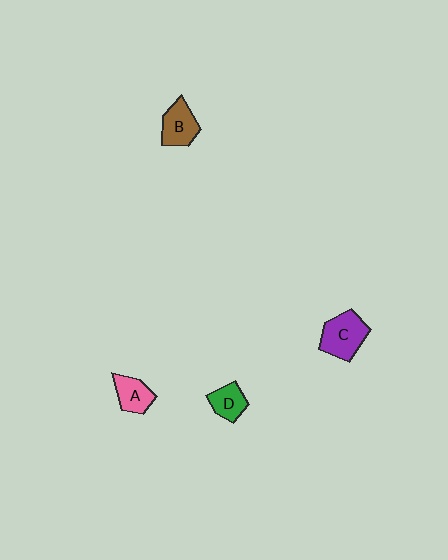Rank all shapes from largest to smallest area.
From largest to smallest: C (purple), B (brown), A (pink), D (green).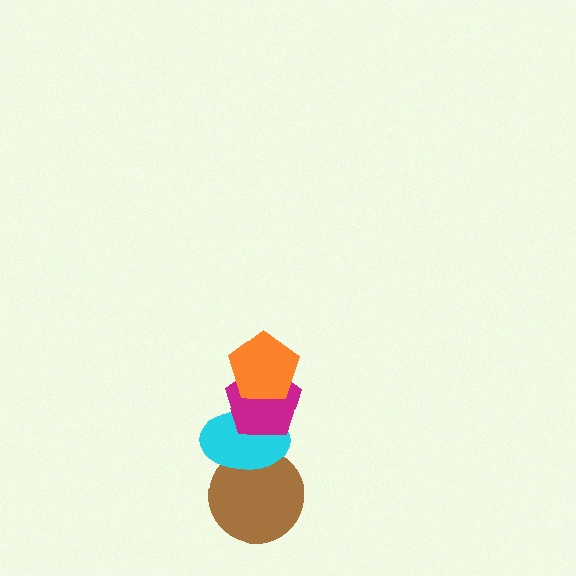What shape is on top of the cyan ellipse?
The magenta pentagon is on top of the cyan ellipse.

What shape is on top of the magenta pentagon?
The orange pentagon is on top of the magenta pentagon.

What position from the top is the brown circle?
The brown circle is 4th from the top.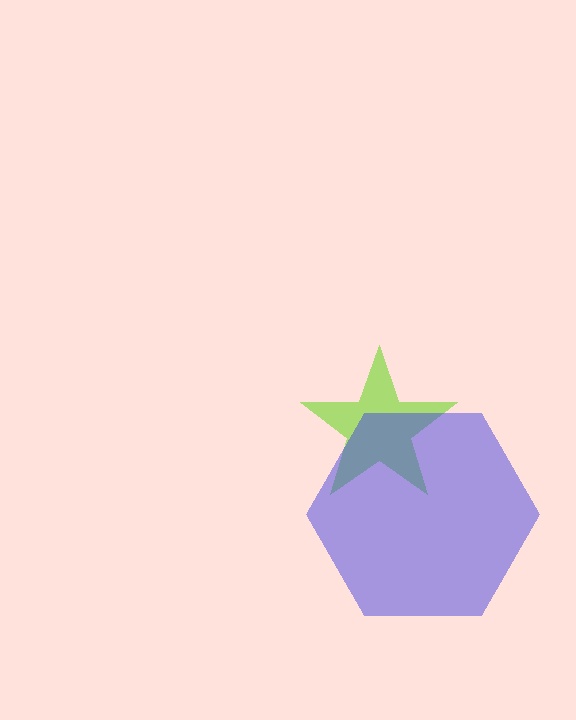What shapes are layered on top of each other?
The layered shapes are: a lime star, a blue hexagon.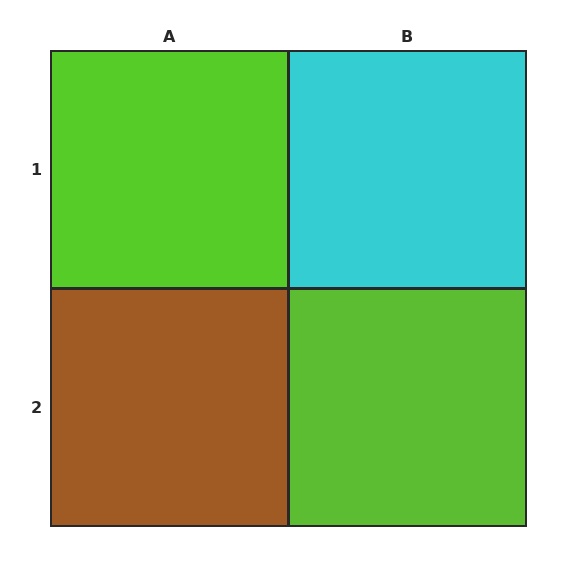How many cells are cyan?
1 cell is cyan.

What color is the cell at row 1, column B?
Cyan.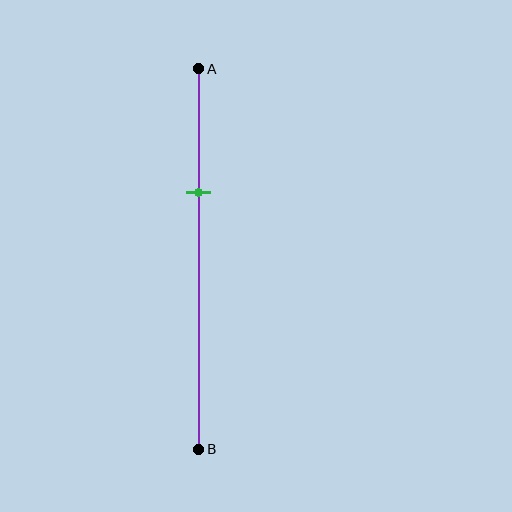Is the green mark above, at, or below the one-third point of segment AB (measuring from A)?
The green mark is approximately at the one-third point of segment AB.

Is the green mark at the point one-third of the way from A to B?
Yes, the mark is approximately at the one-third point.